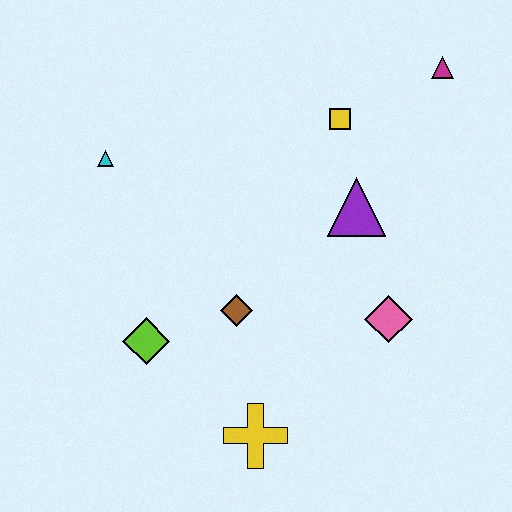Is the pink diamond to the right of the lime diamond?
Yes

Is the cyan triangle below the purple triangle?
No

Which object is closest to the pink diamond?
The purple triangle is closest to the pink diamond.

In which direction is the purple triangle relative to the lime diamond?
The purple triangle is to the right of the lime diamond.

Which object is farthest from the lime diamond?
The magenta triangle is farthest from the lime diamond.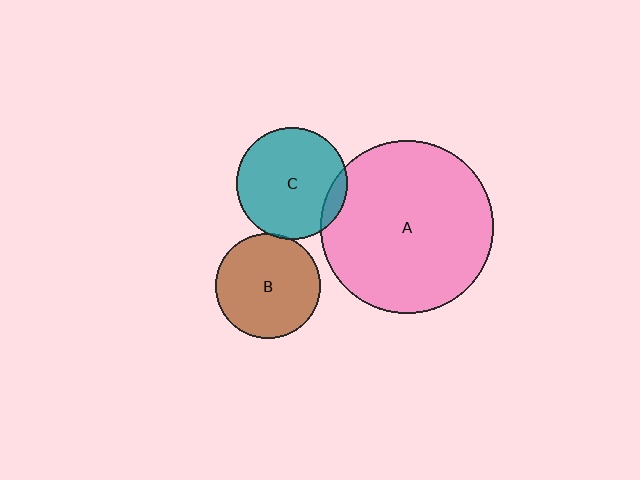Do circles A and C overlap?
Yes.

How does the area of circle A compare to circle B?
Approximately 2.7 times.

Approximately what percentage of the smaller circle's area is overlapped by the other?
Approximately 10%.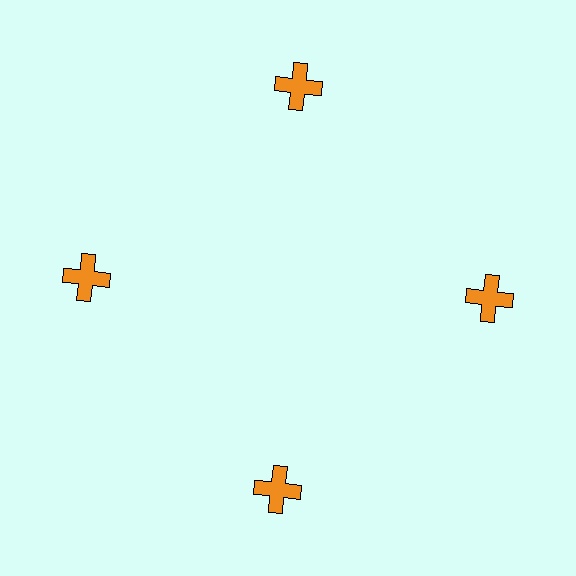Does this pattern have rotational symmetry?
Yes, this pattern has 4-fold rotational symmetry. It looks the same after rotating 90 degrees around the center.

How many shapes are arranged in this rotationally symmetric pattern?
There are 4 shapes, arranged in 4 groups of 1.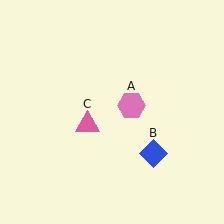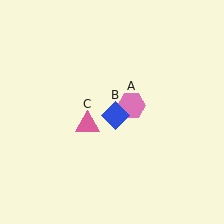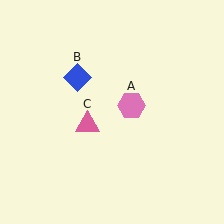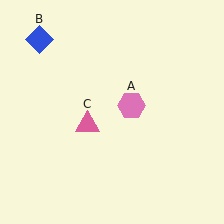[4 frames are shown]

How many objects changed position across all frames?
1 object changed position: blue diamond (object B).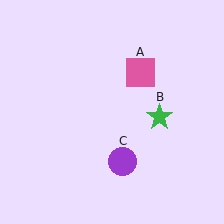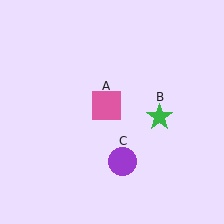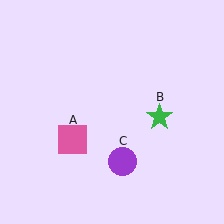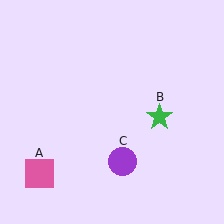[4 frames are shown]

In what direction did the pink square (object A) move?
The pink square (object A) moved down and to the left.